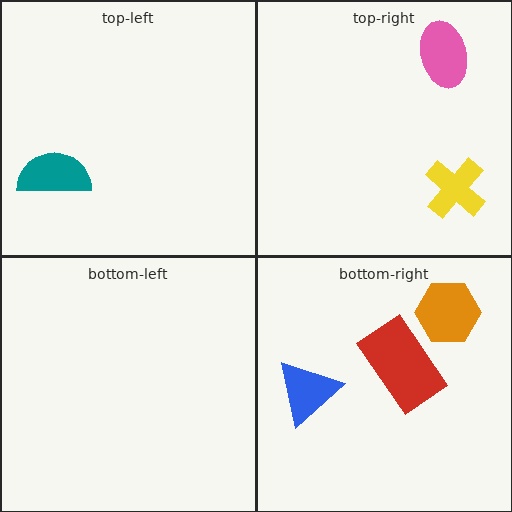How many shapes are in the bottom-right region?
3.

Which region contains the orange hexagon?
The bottom-right region.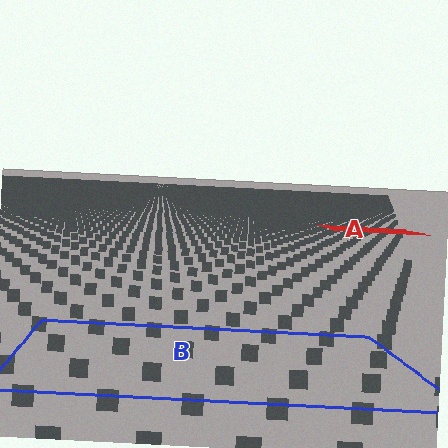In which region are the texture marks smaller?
The texture marks are smaller in region A, because it is farther away.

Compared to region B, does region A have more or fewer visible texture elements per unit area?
Region A has more texture elements per unit area — they are packed more densely because it is farther away.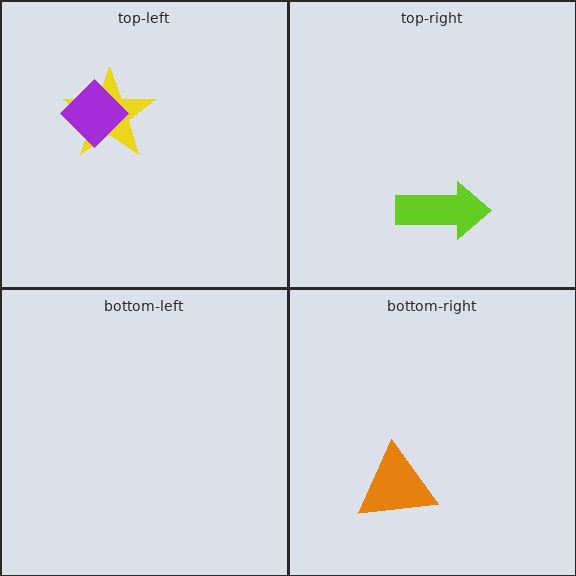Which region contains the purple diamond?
The top-left region.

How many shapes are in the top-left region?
2.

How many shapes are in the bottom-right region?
1.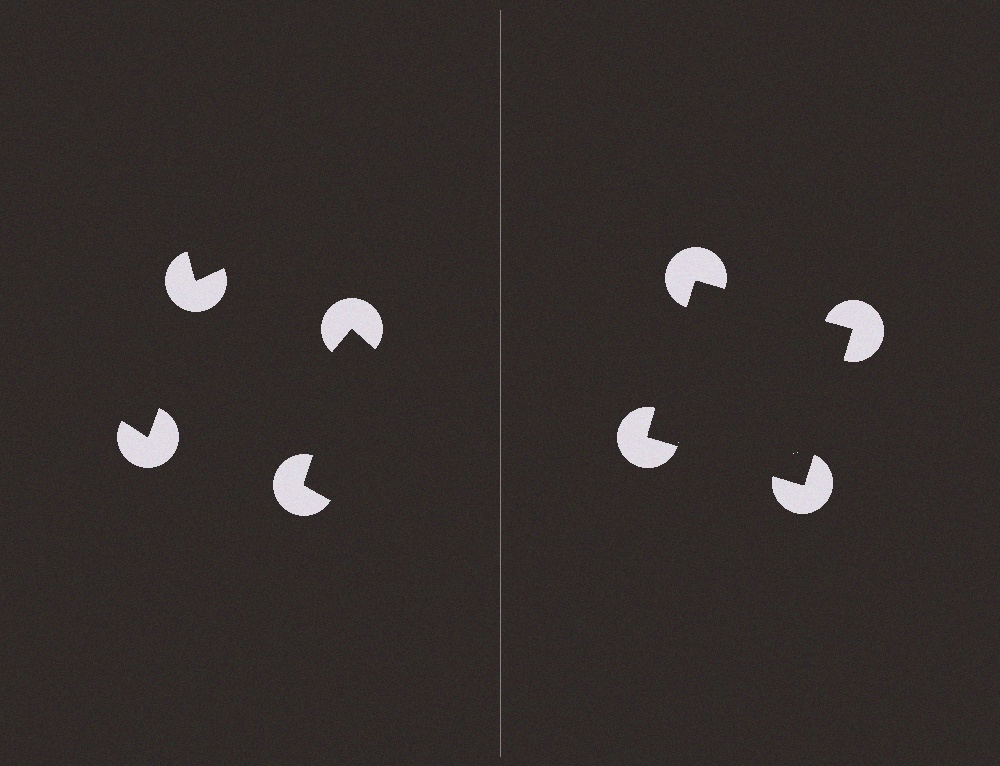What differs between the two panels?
The pac-man discs are positioned identically on both sides; only the wedge orientations differ. On the right they align to a square; on the left they are misaligned.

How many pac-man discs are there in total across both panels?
8 — 4 on each side.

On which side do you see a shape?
An illusory square appears on the right side. On the left side the wedge cuts are rotated, so no coherent shape forms.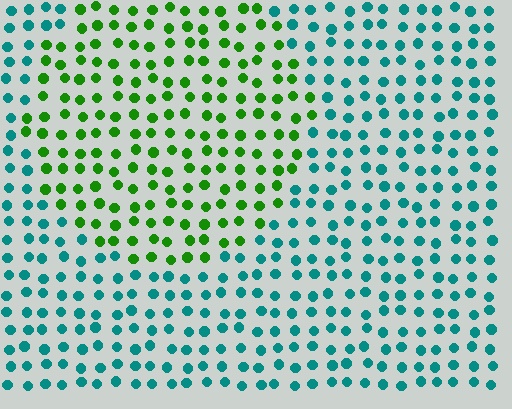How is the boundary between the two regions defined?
The boundary is defined purely by a slight shift in hue (about 63 degrees). Spacing, size, and orientation are identical on both sides.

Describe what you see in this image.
The image is filled with small teal elements in a uniform arrangement. A circle-shaped region is visible where the elements are tinted to a slightly different hue, forming a subtle color boundary.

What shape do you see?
I see a circle.